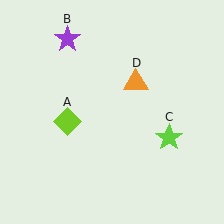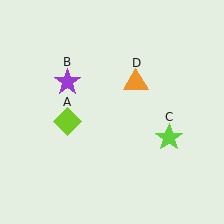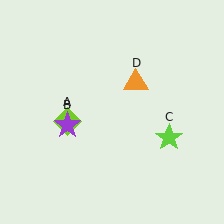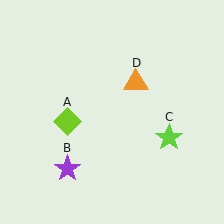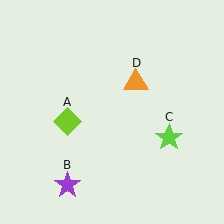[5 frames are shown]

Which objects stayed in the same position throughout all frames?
Lime diamond (object A) and lime star (object C) and orange triangle (object D) remained stationary.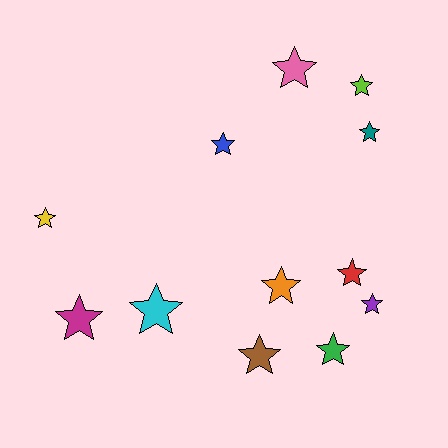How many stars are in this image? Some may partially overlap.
There are 12 stars.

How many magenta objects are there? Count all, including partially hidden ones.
There is 1 magenta object.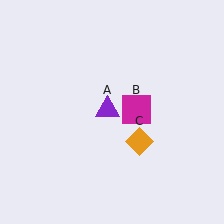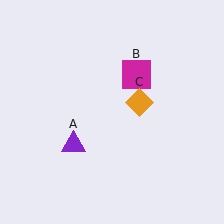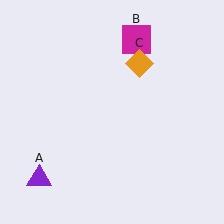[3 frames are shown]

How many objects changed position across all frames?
3 objects changed position: purple triangle (object A), magenta square (object B), orange diamond (object C).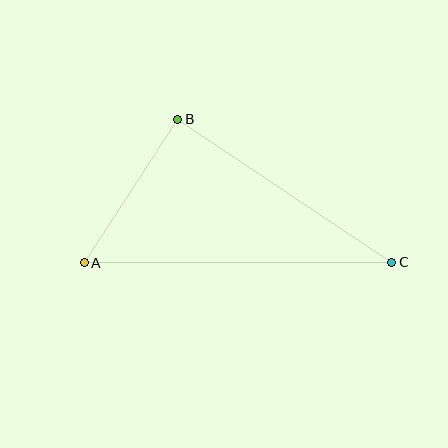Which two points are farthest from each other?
Points A and C are farthest from each other.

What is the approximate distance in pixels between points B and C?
The distance between B and C is approximately 258 pixels.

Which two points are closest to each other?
Points A and B are closest to each other.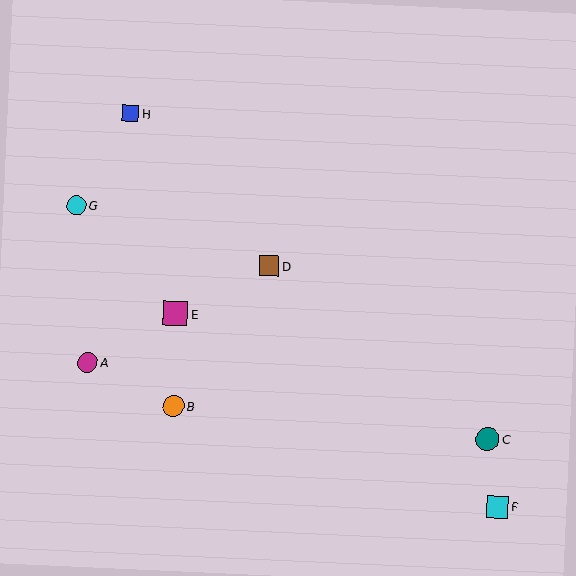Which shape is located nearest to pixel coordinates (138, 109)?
The blue square (labeled H) at (131, 113) is nearest to that location.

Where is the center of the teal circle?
The center of the teal circle is at (488, 439).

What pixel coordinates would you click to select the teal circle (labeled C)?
Click at (488, 439) to select the teal circle C.